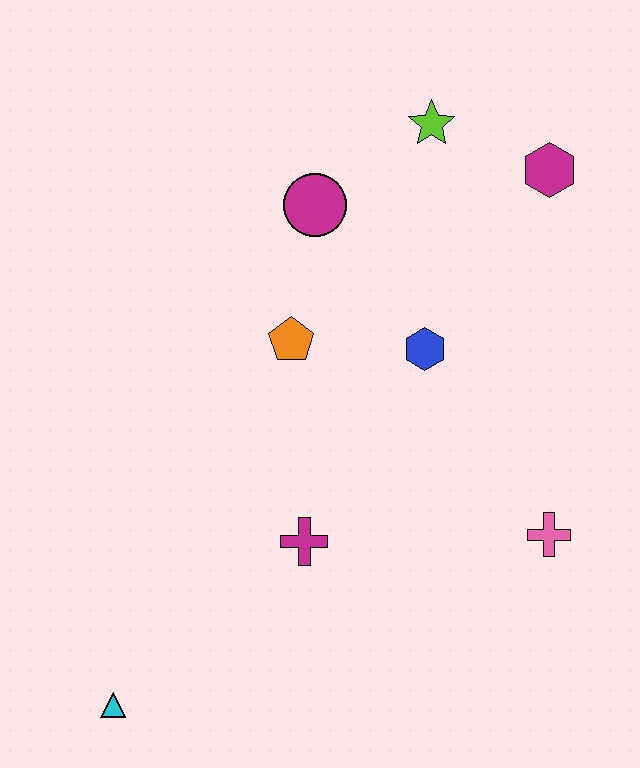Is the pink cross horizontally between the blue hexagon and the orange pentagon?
No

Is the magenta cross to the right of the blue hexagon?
No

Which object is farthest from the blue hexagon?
The cyan triangle is farthest from the blue hexagon.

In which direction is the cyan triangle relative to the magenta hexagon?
The cyan triangle is below the magenta hexagon.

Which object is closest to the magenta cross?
The orange pentagon is closest to the magenta cross.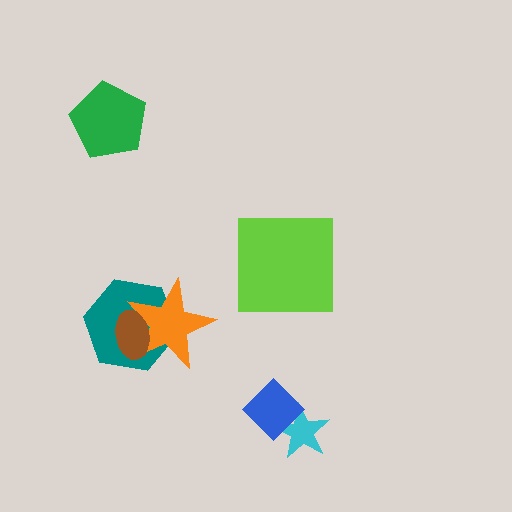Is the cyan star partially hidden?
Yes, it is partially covered by another shape.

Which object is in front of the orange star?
The brown ellipse is in front of the orange star.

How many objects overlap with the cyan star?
1 object overlaps with the cyan star.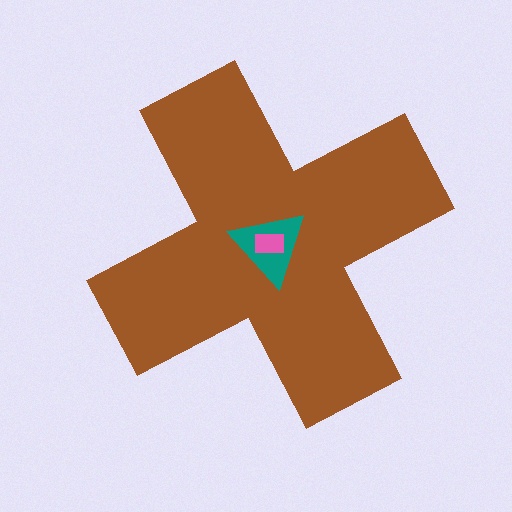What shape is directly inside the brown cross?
The teal triangle.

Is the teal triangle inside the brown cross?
Yes.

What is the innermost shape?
The pink rectangle.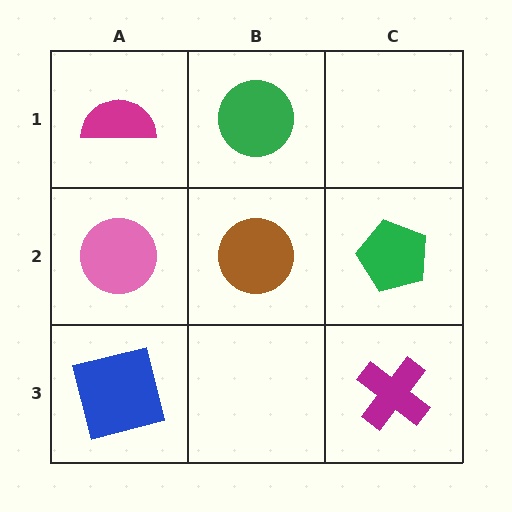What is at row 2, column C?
A green pentagon.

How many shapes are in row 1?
2 shapes.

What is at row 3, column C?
A magenta cross.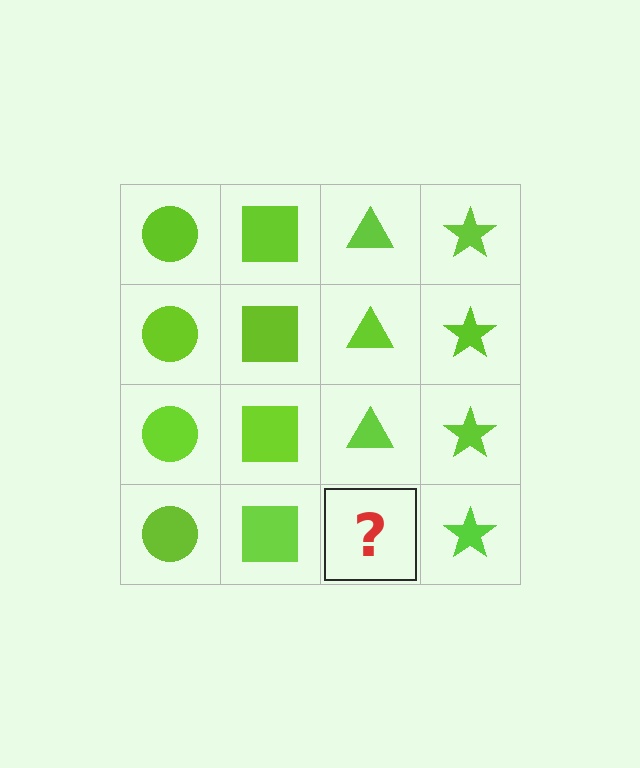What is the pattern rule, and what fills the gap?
The rule is that each column has a consistent shape. The gap should be filled with a lime triangle.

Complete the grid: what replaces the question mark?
The question mark should be replaced with a lime triangle.